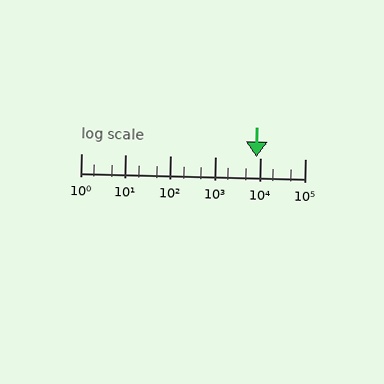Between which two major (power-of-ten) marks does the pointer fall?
The pointer is between 1000 and 10000.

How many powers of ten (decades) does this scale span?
The scale spans 5 decades, from 1 to 100000.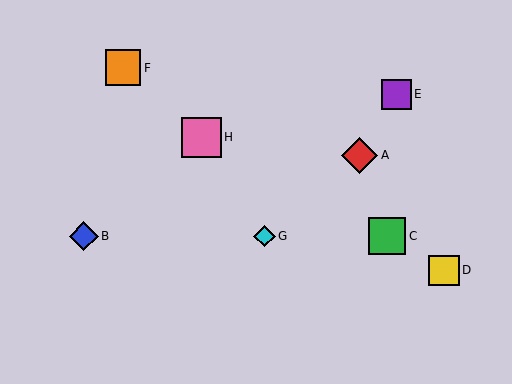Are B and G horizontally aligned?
Yes, both are at y≈236.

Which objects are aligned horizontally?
Objects B, C, G are aligned horizontally.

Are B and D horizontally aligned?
No, B is at y≈236 and D is at y≈270.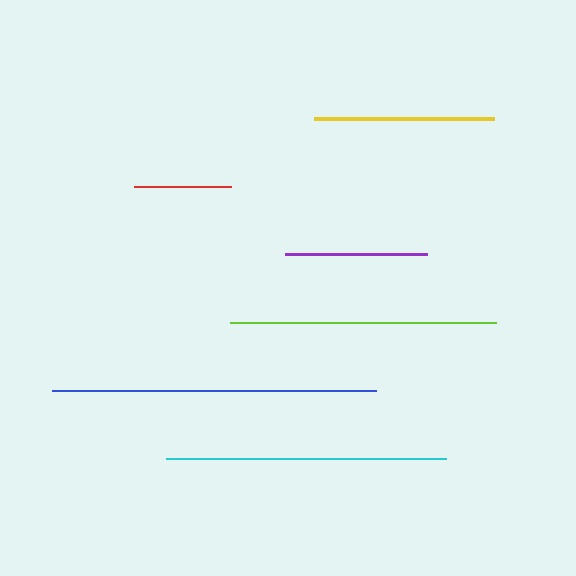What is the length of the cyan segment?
The cyan segment is approximately 280 pixels long.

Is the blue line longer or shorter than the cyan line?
The blue line is longer than the cyan line.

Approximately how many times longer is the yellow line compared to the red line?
The yellow line is approximately 1.9 times the length of the red line.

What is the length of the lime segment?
The lime segment is approximately 266 pixels long.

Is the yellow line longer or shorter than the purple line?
The yellow line is longer than the purple line.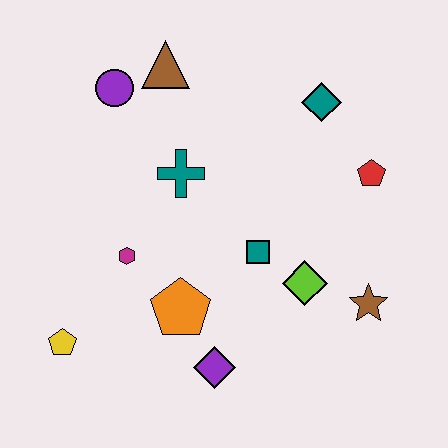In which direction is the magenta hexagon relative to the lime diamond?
The magenta hexagon is to the left of the lime diamond.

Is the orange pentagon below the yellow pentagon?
No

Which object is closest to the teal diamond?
The red pentagon is closest to the teal diamond.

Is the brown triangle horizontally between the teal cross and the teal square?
No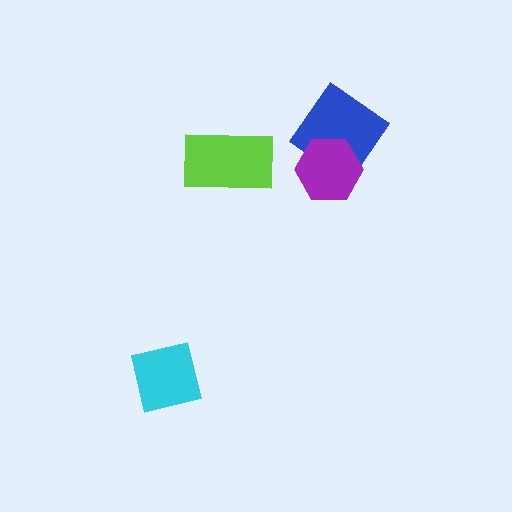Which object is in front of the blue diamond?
The purple hexagon is in front of the blue diamond.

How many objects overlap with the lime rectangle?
0 objects overlap with the lime rectangle.